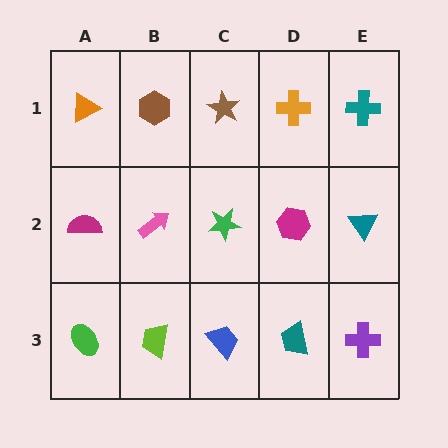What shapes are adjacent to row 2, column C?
A brown star (row 1, column C), a blue trapezoid (row 3, column C), a pink arrow (row 2, column B), a magenta hexagon (row 2, column D).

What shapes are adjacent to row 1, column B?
A pink arrow (row 2, column B), an orange triangle (row 1, column A), a brown star (row 1, column C).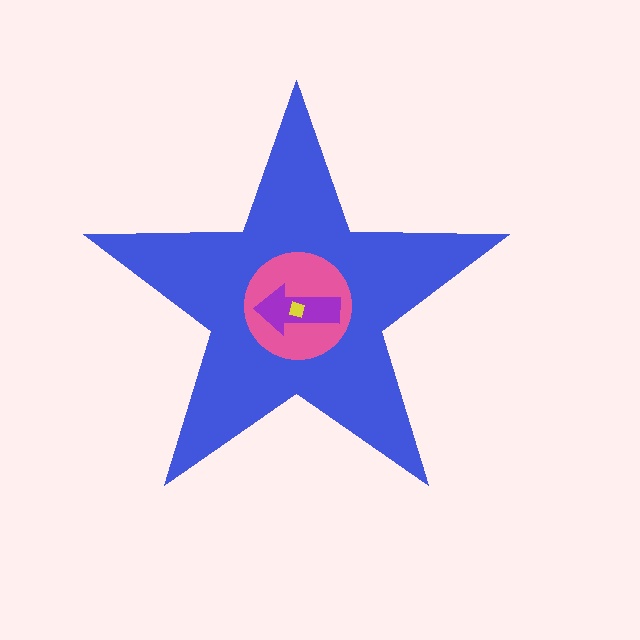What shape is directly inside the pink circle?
The purple arrow.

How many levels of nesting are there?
4.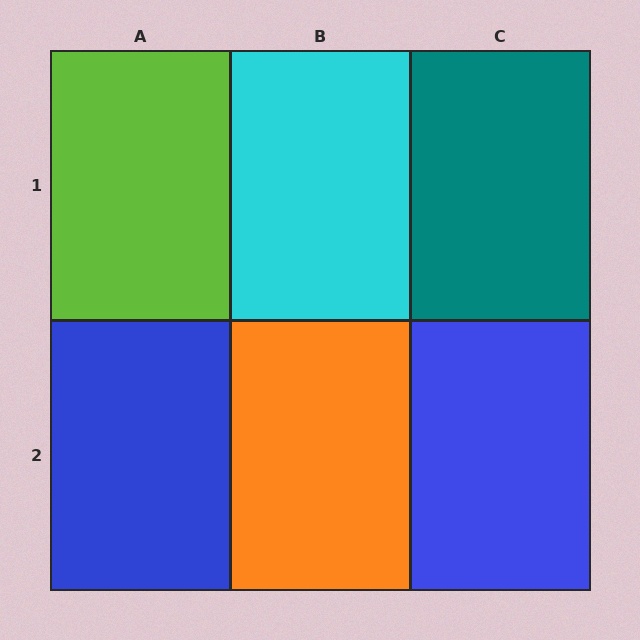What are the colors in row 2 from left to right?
Blue, orange, blue.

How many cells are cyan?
1 cell is cyan.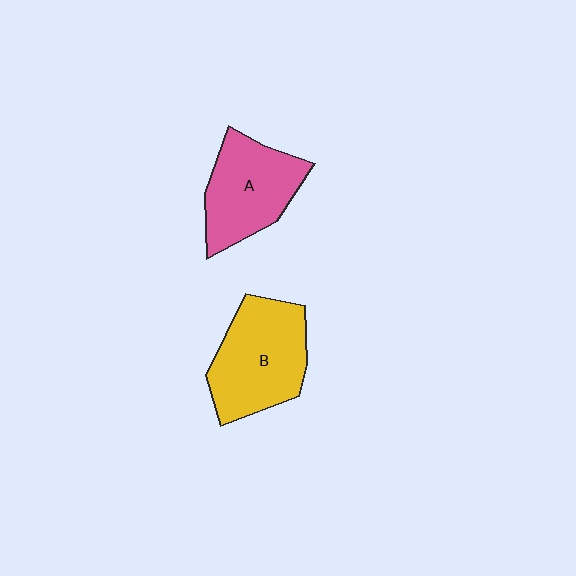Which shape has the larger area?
Shape B (yellow).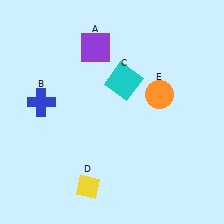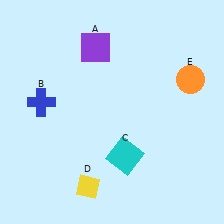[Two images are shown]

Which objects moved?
The objects that moved are: the cyan square (C), the orange circle (E).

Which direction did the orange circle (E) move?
The orange circle (E) moved right.